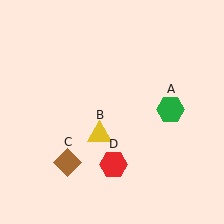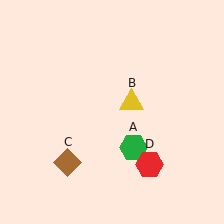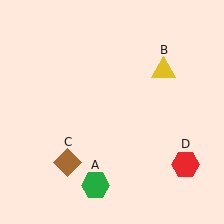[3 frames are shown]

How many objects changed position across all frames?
3 objects changed position: green hexagon (object A), yellow triangle (object B), red hexagon (object D).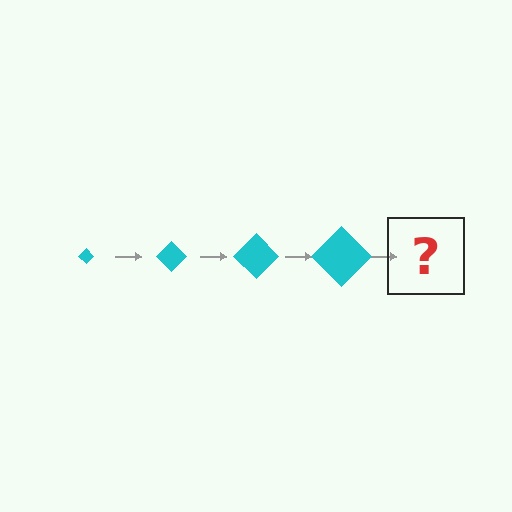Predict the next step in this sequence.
The next step is a cyan diamond, larger than the previous one.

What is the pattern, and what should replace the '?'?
The pattern is that the diamond gets progressively larger each step. The '?' should be a cyan diamond, larger than the previous one.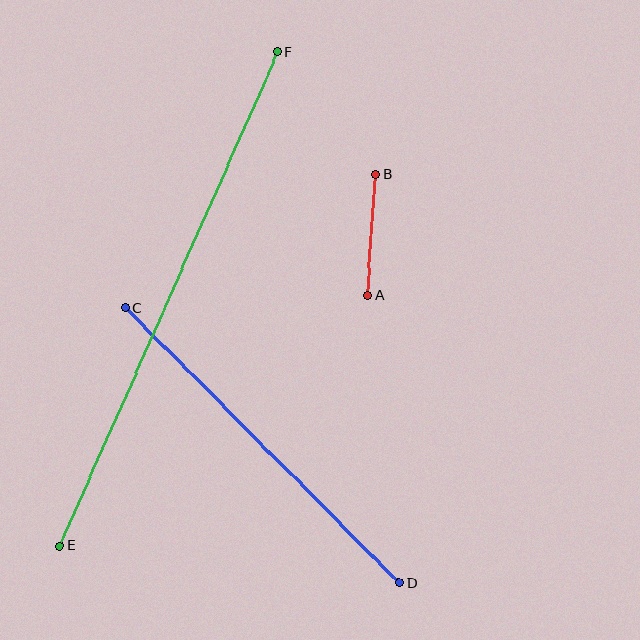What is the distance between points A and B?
The distance is approximately 121 pixels.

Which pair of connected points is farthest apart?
Points E and F are farthest apart.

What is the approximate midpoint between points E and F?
The midpoint is at approximately (169, 299) pixels.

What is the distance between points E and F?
The distance is approximately 539 pixels.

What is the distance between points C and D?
The distance is approximately 389 pixels.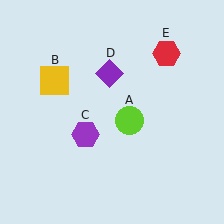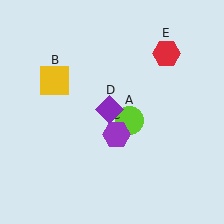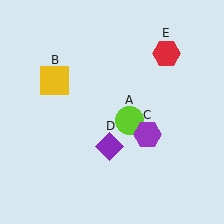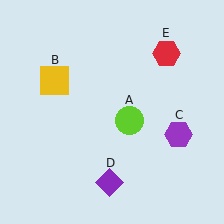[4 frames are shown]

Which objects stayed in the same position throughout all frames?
Lime circle (object A) and yellow square (object B) and red hexagon (object E) remained stationary.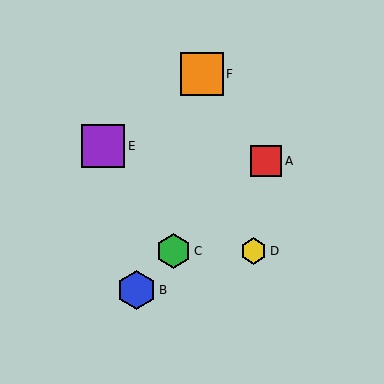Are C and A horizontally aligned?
No, C is at y≈251 and A is at y≈161.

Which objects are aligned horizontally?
Objects C, D are aligned horizontally.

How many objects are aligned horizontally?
2 objects (C, D) are aligned horizontally.